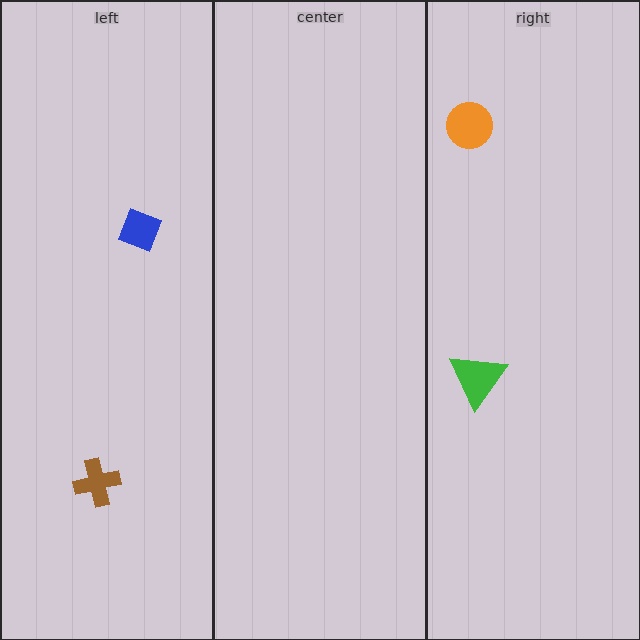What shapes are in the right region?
The orange circle, the green triangle.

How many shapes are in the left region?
2.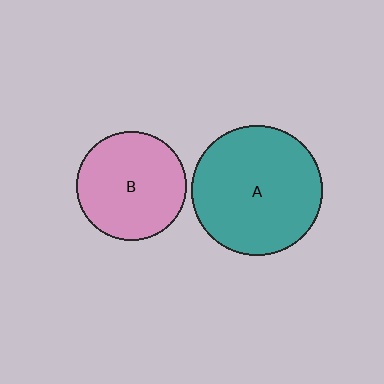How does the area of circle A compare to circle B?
Approximately 1.4 times.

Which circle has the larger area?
Circle A (teal).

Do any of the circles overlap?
No, none of the circles overlap.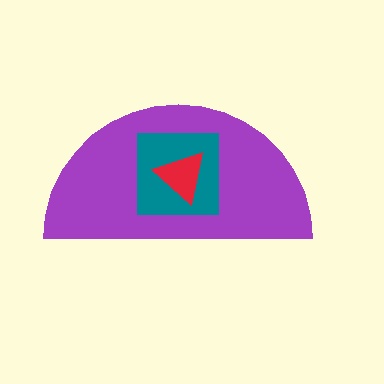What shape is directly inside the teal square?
The red triangle.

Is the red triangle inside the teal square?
Yes.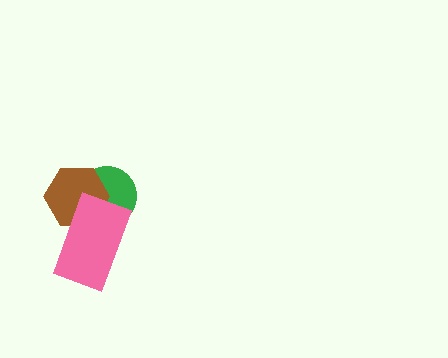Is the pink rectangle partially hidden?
No, no other shape covers it.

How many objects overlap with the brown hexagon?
2 objects overlap with the brown hexagon.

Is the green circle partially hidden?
Yes, it is partially covered by another shape.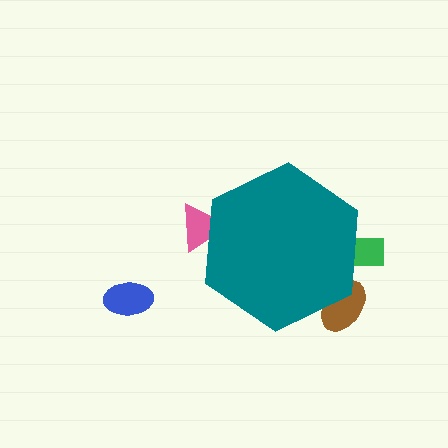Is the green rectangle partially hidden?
Yes, the green rectangle is partially hidden behind the teal hexagon.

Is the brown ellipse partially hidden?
Yes, the brown ellipse is partially hidden behind the teal hexagon.